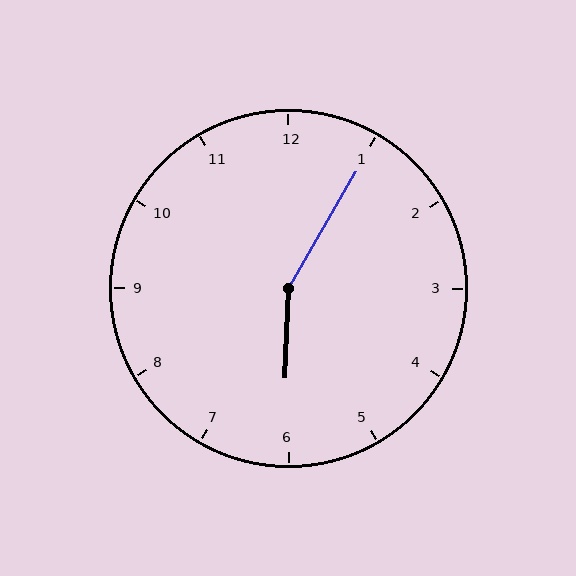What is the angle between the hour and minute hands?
Approximately 152 degrees.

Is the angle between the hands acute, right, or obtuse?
It is obtuse.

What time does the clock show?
6:05.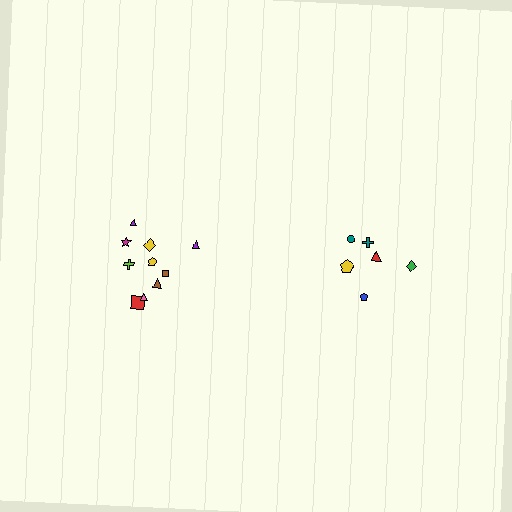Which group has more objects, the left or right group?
The left group.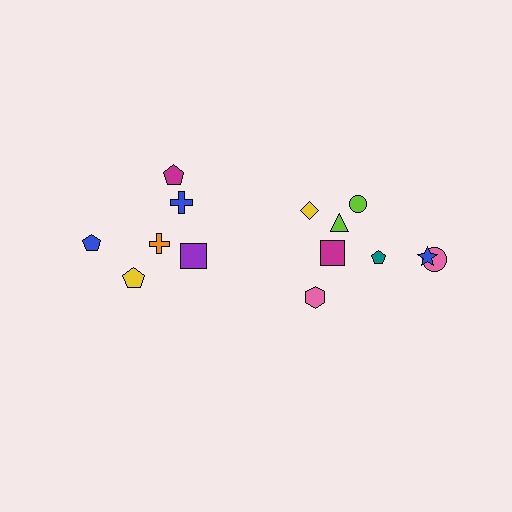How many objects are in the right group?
There are 8 objects.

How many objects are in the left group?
There are 6 objects.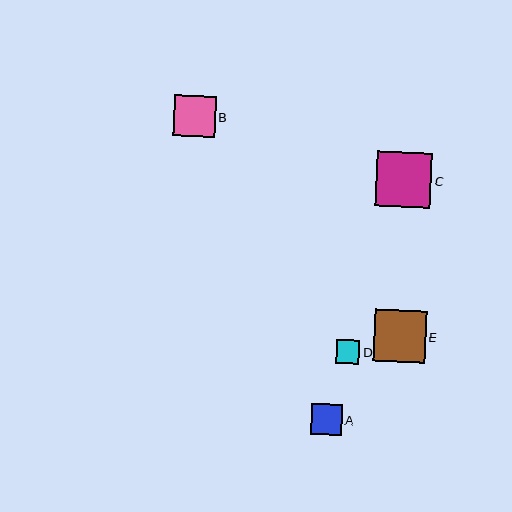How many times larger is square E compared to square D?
Square E is approximately 2.2 times the size of square D.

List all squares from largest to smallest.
From largest to smallest: C, E, B, A, D.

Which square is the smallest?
Square D is the smallest with a size of approximately 24 pixels.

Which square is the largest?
Square C is the largest with a size of approximately 55 pixels.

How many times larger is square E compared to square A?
Square E is approximately 1.7 times the size of square A.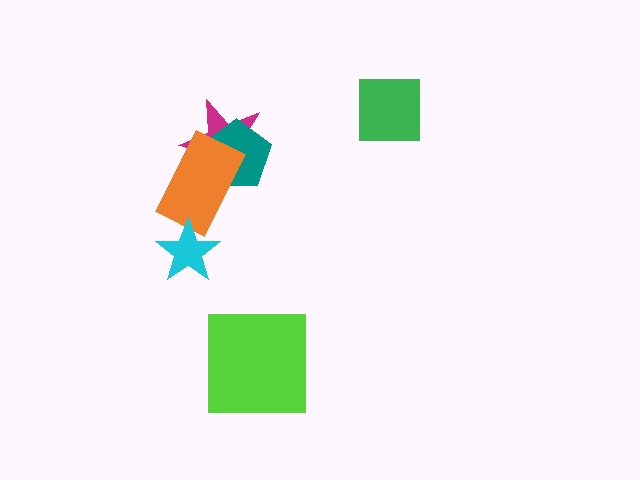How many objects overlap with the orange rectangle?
3 objects overlap with the orange rectangle.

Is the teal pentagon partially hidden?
Yes, it is partially covered by another shape.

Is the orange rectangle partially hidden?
Yes, it is partially covered by another shape.